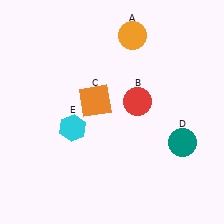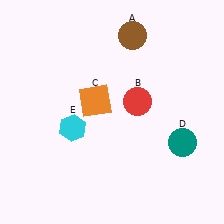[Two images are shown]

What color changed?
The circle (A) changed from orange in Image 1 to brown in Image 2.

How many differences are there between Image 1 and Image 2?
There is 1 difference between the two images.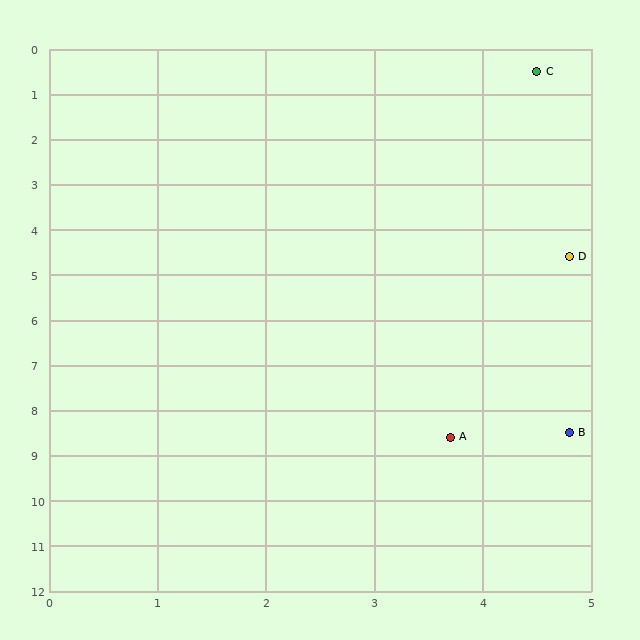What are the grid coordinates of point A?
Point A is at approximately (3.7, 8.6).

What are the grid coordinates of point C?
Point C is at approximately (4.5, 0.5).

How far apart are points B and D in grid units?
Points B and D are about 3.9 grid units apart.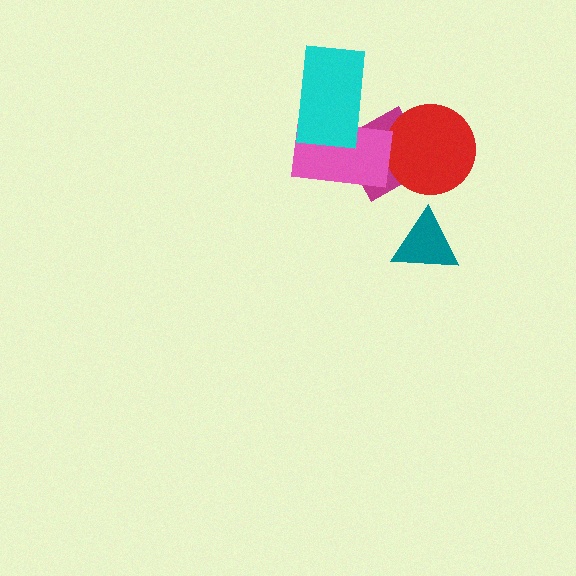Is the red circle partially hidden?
No, no other shape covers it.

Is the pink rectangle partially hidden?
Yes, it is partially covered by another shape.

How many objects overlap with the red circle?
1 object overlaps with the red circle.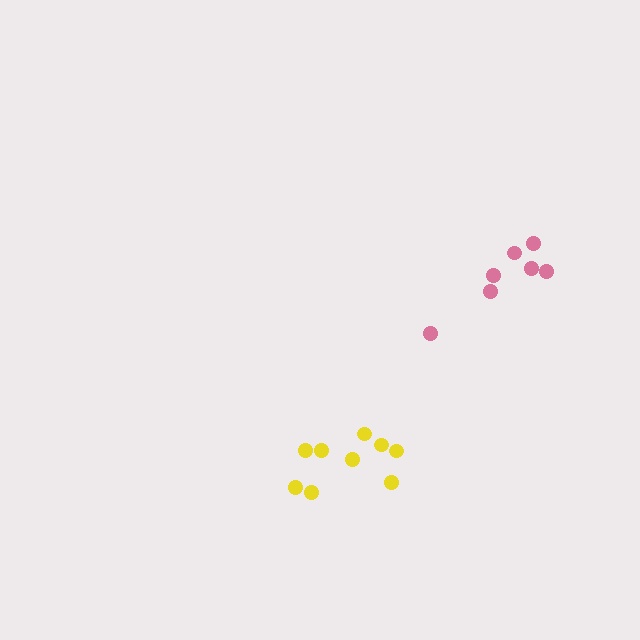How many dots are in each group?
Group 1: 7 dots, Group 2: 9 dots (16 total).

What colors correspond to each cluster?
The clusters are colored: pink, yellow.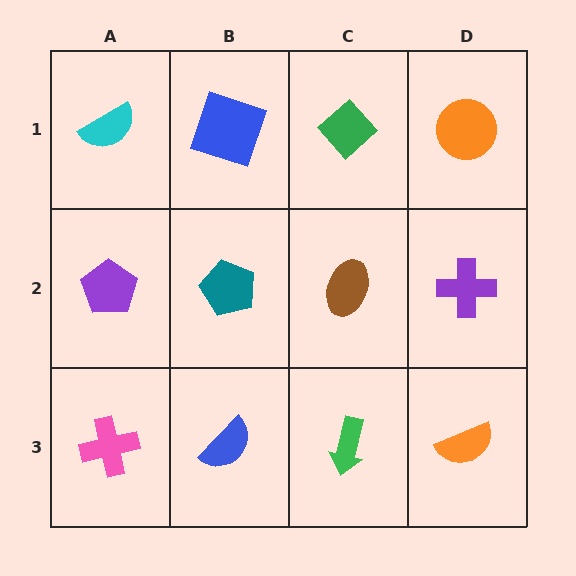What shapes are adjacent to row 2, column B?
A blue square (row 1, column B), a blue semicircle (row 3, column B), a purple pentagon (row 2, column A), a brown ellipse (row 2, column C).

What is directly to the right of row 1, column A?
A blue square.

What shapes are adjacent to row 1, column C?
A brown ellipse (row 2, column C), a blue square (row 1, column B), an orange circle (row 1, column D).